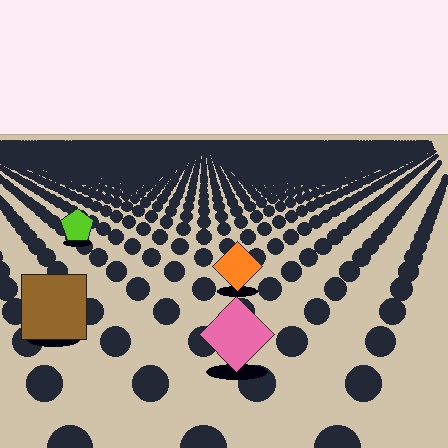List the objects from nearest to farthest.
From nearest to farthest: the pink diamond, the brown square, the orange diamond, the lime pentagon.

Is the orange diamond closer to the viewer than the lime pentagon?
Yes. The orange diamond is closer — you can tell from the texture gradient: the ground texture is coarser near it.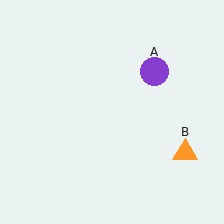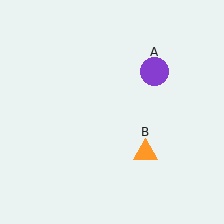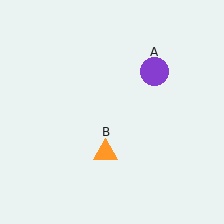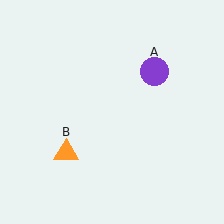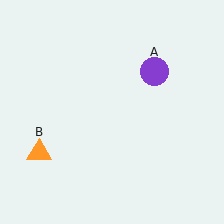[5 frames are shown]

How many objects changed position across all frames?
1 object changed position: orange triangle (object B).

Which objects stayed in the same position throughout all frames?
Purple circle (object A) remained stationary.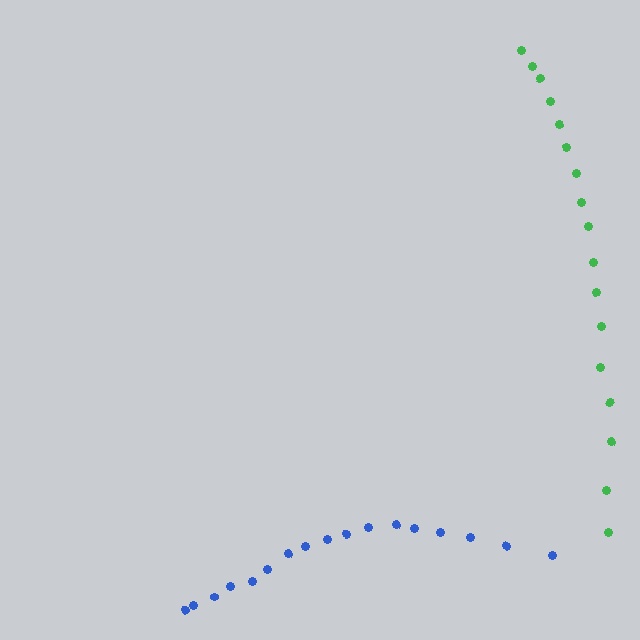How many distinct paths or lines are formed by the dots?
There are 2 distinct paths.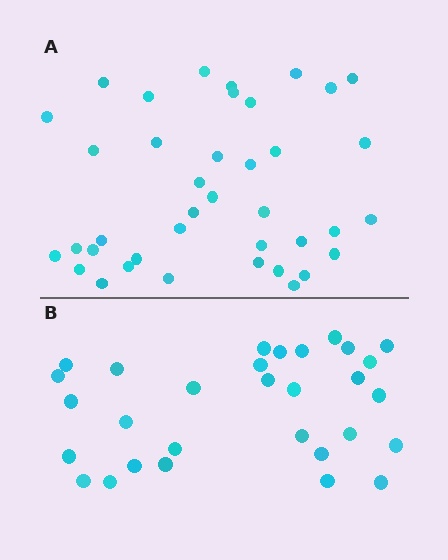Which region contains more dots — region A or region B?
Region A (the top region) has more dots.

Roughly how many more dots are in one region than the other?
Region A has roughly 8 or so more dots than region B.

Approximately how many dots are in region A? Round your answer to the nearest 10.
About 40 dots. (The exact count is 39, which rounds to 40.)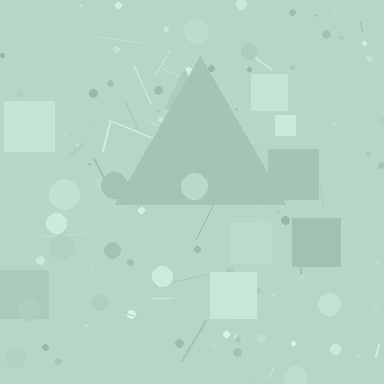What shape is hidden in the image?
A triangle is hidden in the image.